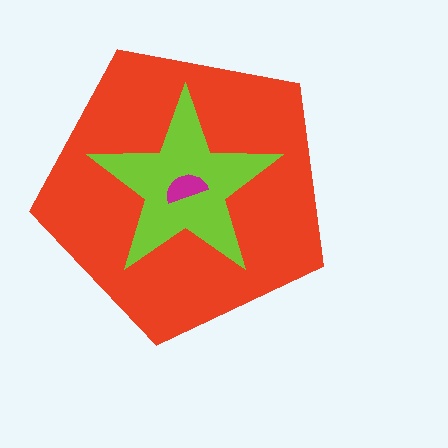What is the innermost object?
The magenta semicircle.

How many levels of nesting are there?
3.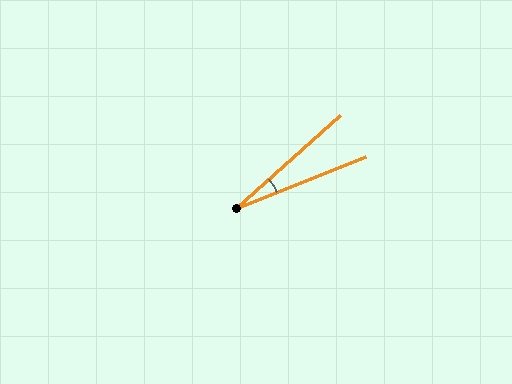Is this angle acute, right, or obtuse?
It is acute.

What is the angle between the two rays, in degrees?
Approximately 20 degrees.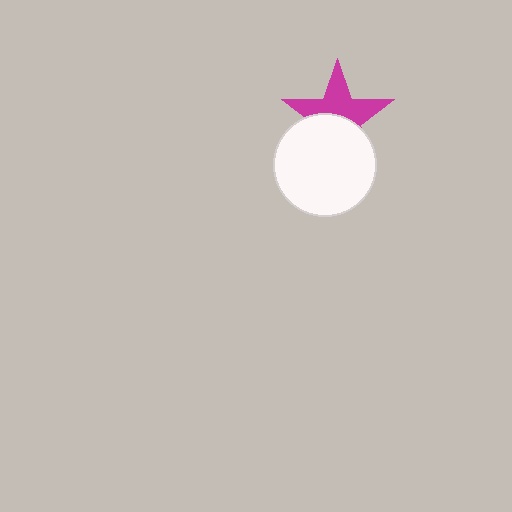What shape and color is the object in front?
The object in front is a white circle.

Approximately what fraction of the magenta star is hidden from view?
Roughly 48% of the magenta star is hidden behind the white circle.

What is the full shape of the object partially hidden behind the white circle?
The partially hidden object is a magenta star.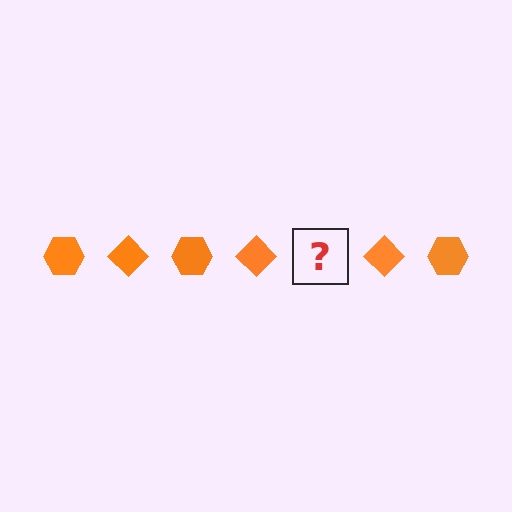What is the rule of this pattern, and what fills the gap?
The rule is that the pattern cycles through hexagon, diamond shapes in orange. The gap should be filled with an orange hexagon.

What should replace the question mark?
The question mark should be replaced with an orange hexagon.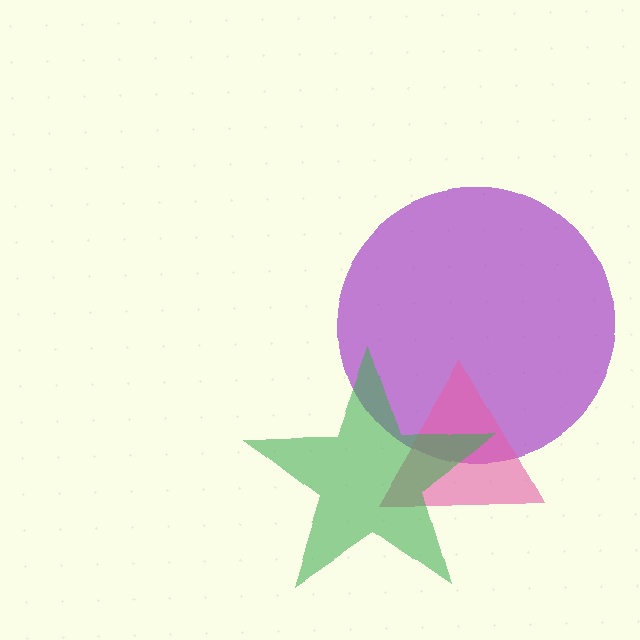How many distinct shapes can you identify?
There are 3 distinct shapes: a purple circle, a pink triangle, a green star.